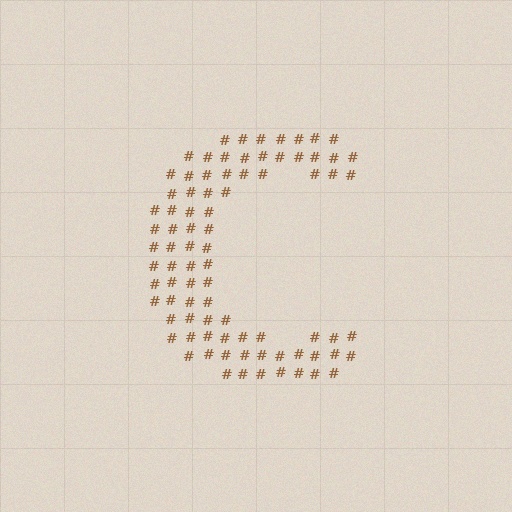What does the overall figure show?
The overall figure shows the letter C.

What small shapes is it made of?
It is made of small hash symbols.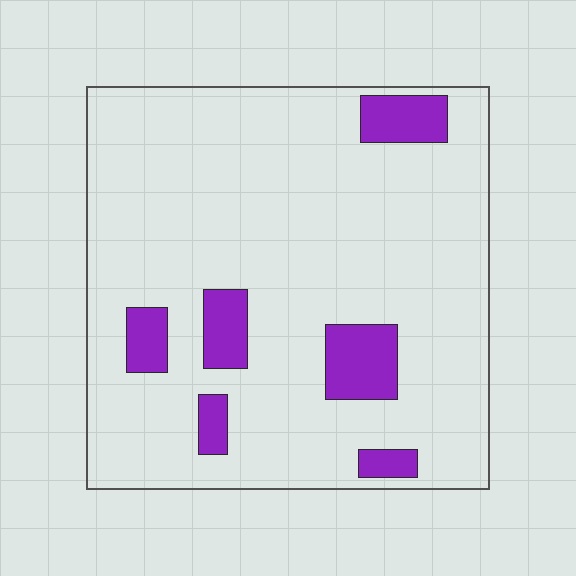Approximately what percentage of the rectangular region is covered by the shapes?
Approximately 10%.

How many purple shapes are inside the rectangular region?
6.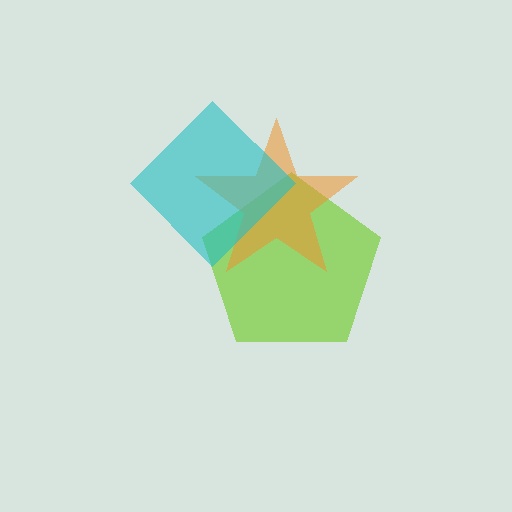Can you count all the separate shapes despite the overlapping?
Yes, there are 3 separate shapes.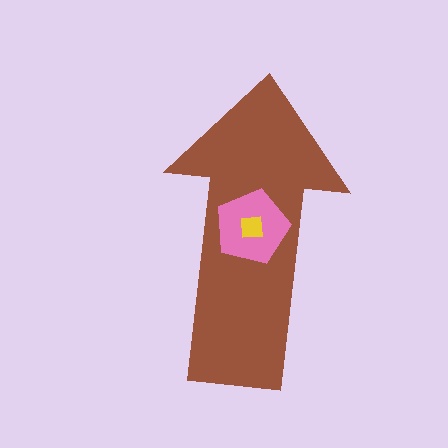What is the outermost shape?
The brown arrow.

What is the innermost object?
The yellow square.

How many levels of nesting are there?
3.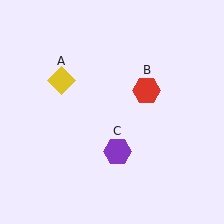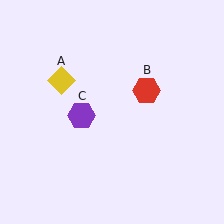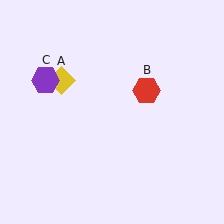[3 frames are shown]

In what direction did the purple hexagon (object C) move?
The purple hexagon (object C) moved up and to the left.